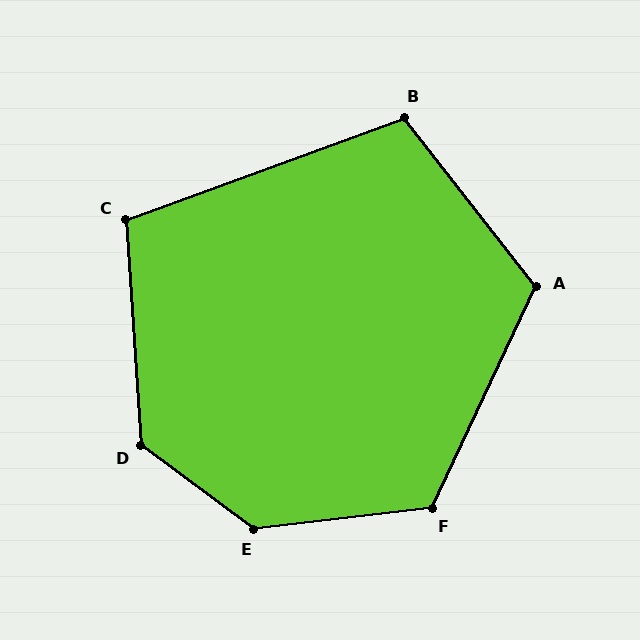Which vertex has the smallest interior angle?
C, at approximately 106 degrees.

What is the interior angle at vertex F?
Approximately 122 degrees (obtuse).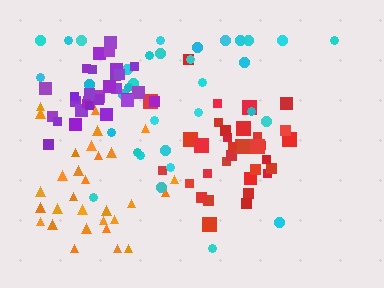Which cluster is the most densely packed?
Purple.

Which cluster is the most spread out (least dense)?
Cyan.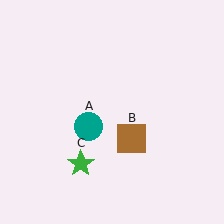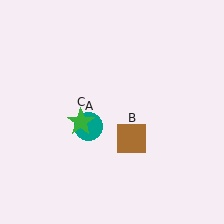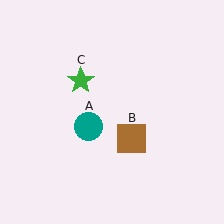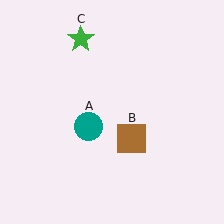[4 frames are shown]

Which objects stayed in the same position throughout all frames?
Teal circle (object A) and brown square (object B) remained stationary.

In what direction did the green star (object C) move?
The green star (object C) moved up.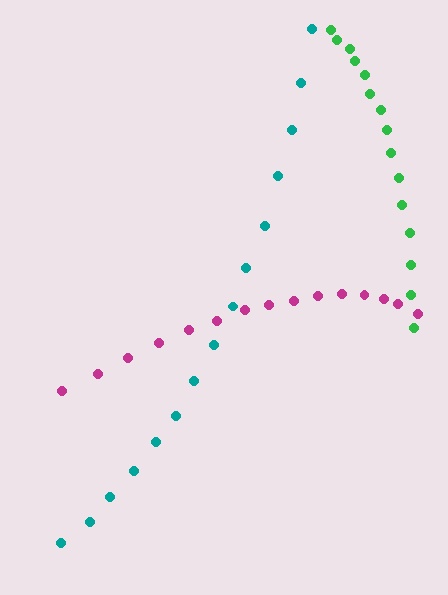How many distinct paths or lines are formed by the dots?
There are 3 distinct paths.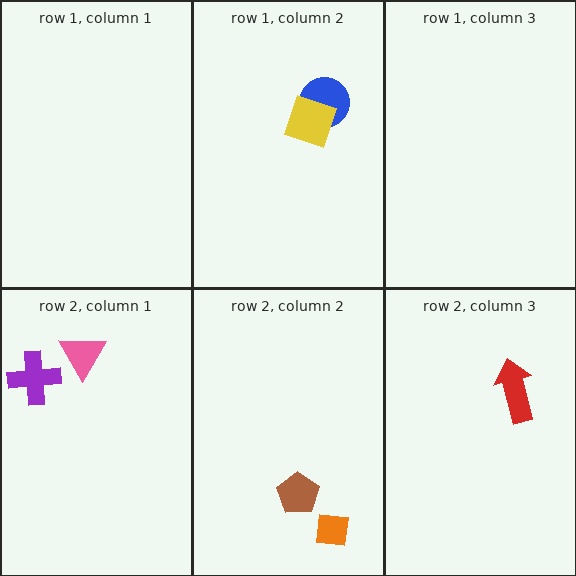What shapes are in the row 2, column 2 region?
The orange square, the brown pentagon.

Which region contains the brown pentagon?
The row 2, column 2 region.